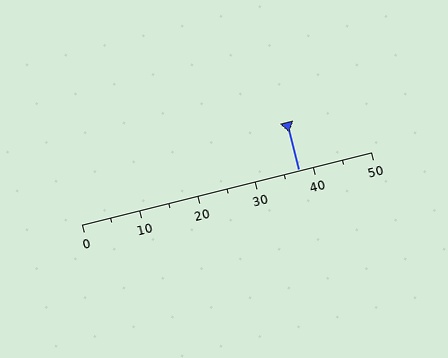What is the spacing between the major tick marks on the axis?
The major ticks are spaced 10 apart.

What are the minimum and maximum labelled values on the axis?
The axis runs from 0 to 50.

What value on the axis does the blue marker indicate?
The marker indicates approximately 37.5.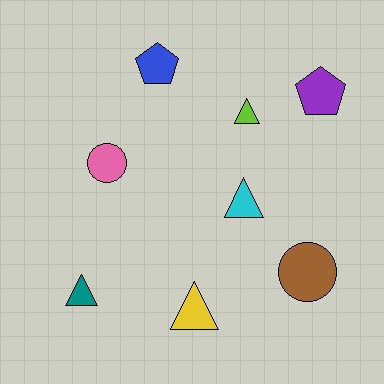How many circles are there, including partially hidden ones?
There are 2 circles.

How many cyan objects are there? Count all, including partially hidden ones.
There is 1 cyan object.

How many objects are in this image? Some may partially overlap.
There are 8 objects.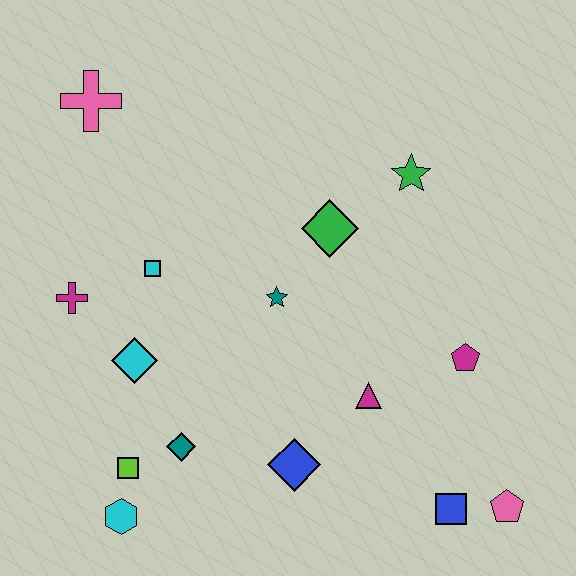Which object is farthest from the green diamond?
The cyan hexagon is farthest from the green diamond.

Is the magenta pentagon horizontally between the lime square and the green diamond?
No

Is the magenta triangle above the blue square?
Yes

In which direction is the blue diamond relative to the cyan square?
The blue diamond is below the cyan square.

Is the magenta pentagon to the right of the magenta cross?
Yes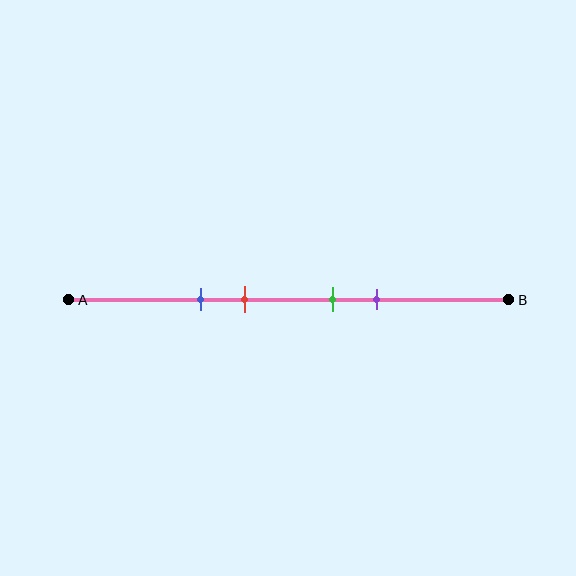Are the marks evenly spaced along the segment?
No, the marks are not evenly spaced.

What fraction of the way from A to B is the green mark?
The green mark is approximately 60% (0.6) of the way from A to B.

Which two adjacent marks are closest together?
The green and purple marks are the closest adjacent pair.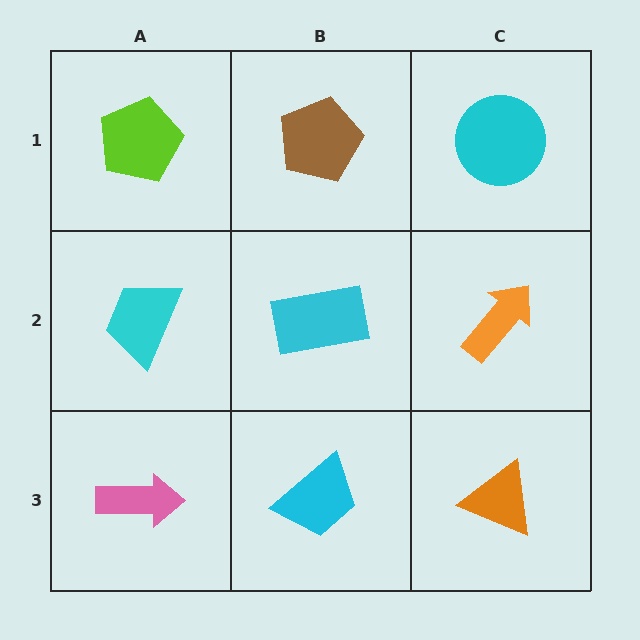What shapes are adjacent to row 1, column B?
A cyan rectangle (row 2, column B), a lime pentagon (row 1, column A), a cyan circle (row 1, column C).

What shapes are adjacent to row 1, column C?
An orange arrow (row 2, column C), a brown pentagon (row 1, column B).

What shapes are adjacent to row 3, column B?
A cyan rectangle (row 2, column B), a pink arrow (row 3, column A), an orange triangle (row 3, column C).